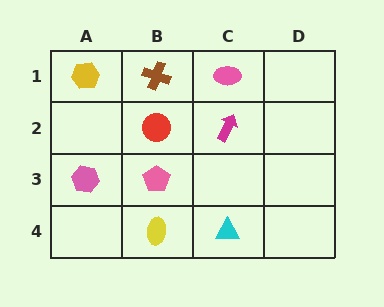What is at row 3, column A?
A pink hexagon.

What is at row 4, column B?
A yellow ellipse.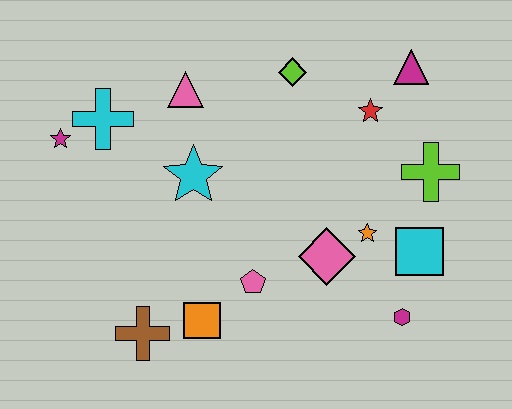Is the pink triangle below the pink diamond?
No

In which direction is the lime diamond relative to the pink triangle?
The lime diamond is to the right of the pink triangle.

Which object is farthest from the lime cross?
The magenta star is farthest from the lime cross.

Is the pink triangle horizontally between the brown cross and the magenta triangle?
Yes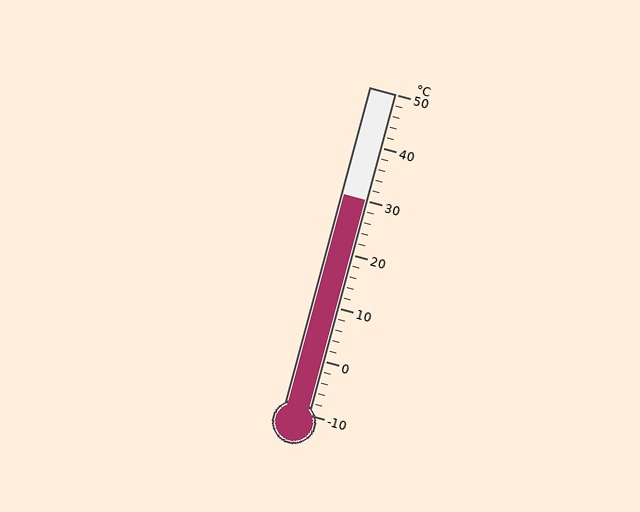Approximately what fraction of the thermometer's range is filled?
The thermometer is filled to approximately 65% of its range.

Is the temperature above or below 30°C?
The temperature is at 30°C.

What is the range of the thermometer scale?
The thermometer scale ranges from -10°C to 50°C.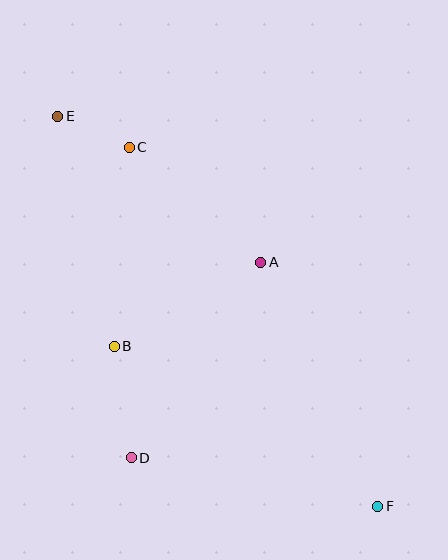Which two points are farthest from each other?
Points E and F are farthest from each other.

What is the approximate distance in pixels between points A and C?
The distance between A and C is approximately 175 pixels.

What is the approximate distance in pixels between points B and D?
The distance between B and D is approximately 113 pixels.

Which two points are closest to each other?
Points C and E are closest to each other.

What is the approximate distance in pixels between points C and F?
The distance between C and F is approximately 437 pixels.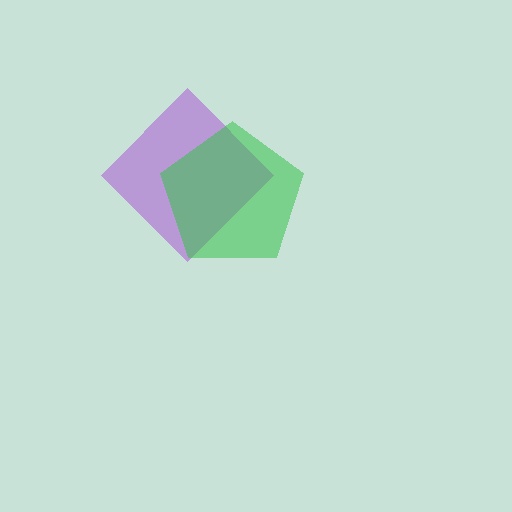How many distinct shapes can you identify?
There are 2 distinct shapes: a purple diamond, a green pentagon.